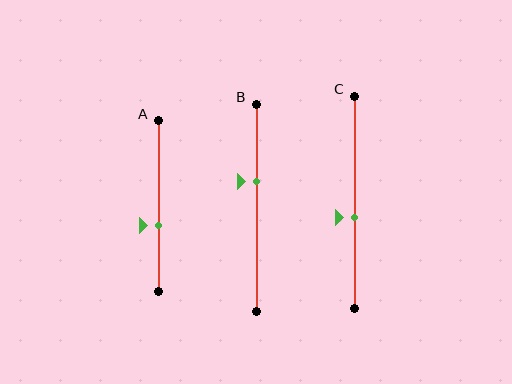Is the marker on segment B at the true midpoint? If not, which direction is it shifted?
No, the marker on segment B is shifted upward by about 13% of the segment length.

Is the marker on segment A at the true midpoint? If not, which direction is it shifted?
No, the marker on segment A is shifted downward by about 11% of the segment length.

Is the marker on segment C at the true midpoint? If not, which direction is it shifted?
No, the marker on segment C is shifted downward by about 7% of the segment length.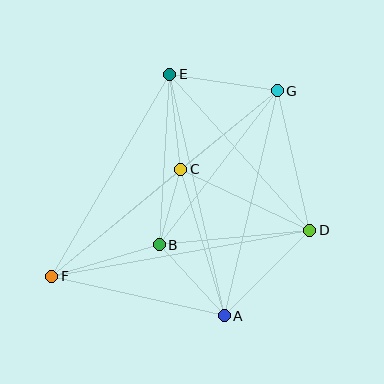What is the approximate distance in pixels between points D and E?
The distance between D and E is approximately 210 pixels.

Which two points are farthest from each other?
Points F and G are farthest from each other.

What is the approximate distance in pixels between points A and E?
The distance between A and E is approximately 248 pixels.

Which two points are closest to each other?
Points B and C are closest to each other.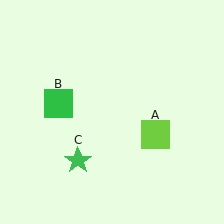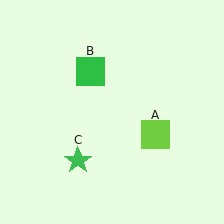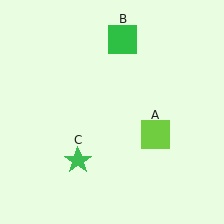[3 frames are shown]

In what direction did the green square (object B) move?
The green square (object B) moved up and to the right.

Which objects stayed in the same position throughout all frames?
Lime square (object A) and green star (object C) remained stationary.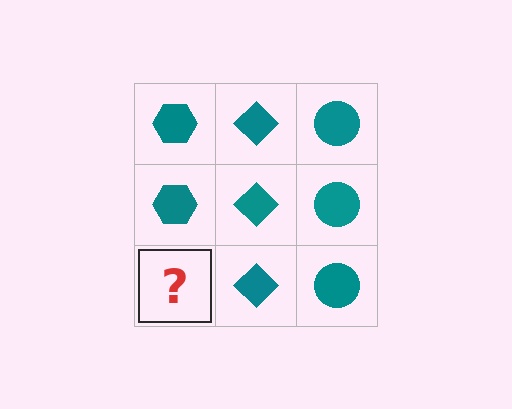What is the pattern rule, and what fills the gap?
The rule is that each column has a consistent shape. The gap should be filled with a teal hexagon.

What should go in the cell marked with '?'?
The missing cell should contain a teal hexagon.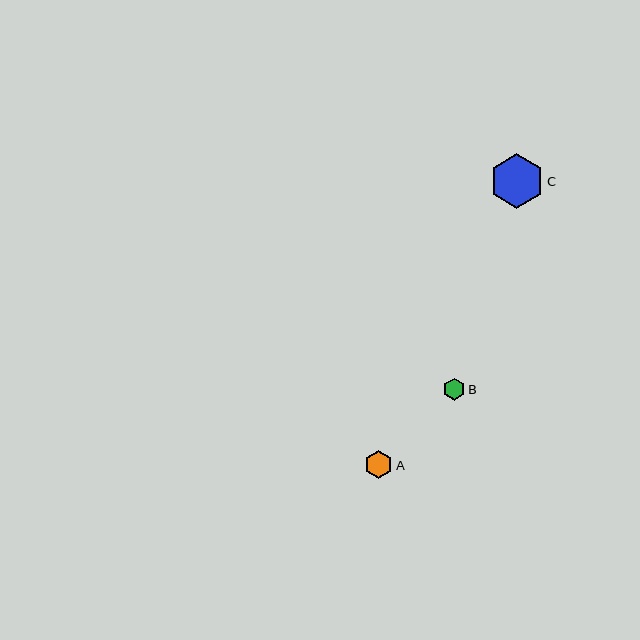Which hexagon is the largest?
Hexagon C is the largest with a size of approximately 55 pixels.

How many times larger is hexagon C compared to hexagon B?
Hexagon C is approximately 2.5 times the size of hexagon B.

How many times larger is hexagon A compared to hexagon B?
Hexagon A is approximately 1.3 times the size of hexagon B.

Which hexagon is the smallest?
Hexagon B is the smallest with a size of approximately 22 pixels.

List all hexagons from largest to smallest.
From largest to smallest: C, A, B.